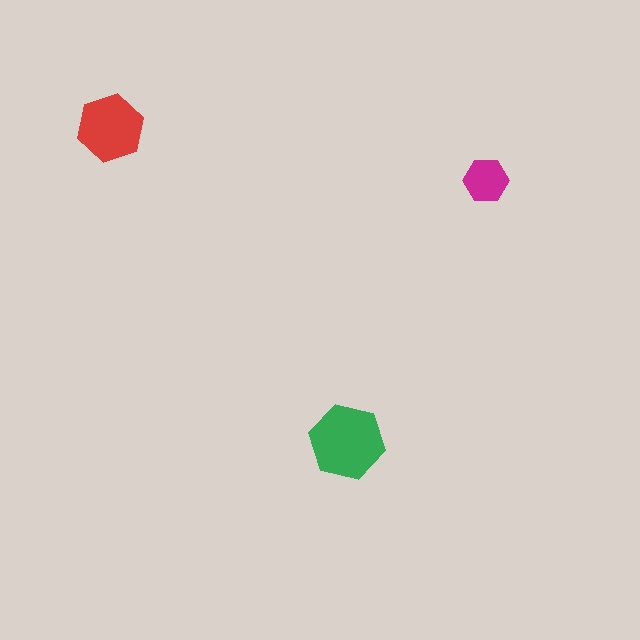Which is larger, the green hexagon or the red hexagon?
The green one.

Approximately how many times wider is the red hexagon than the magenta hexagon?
About 1.5 times wider.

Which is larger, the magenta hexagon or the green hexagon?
The green one.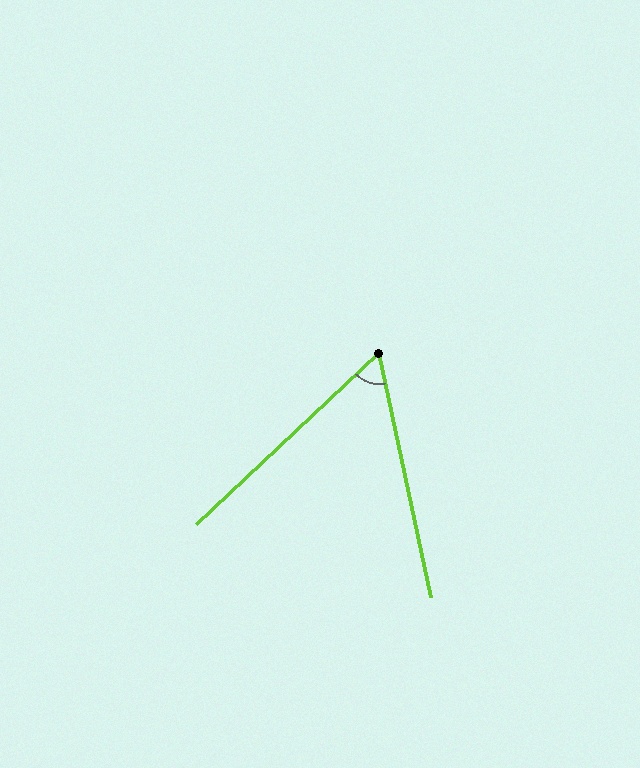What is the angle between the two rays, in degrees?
Approximately 59 degrees.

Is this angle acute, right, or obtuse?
It is acute.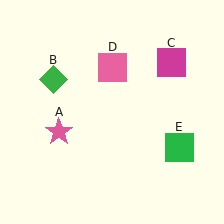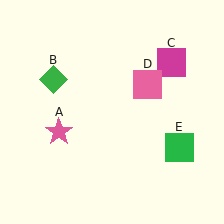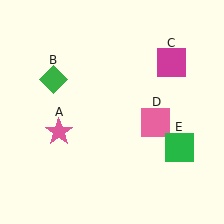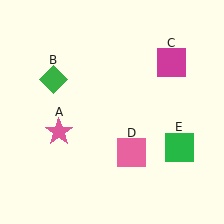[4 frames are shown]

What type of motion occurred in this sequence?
The pink square (object D) rotated clockwise around the center of the scene.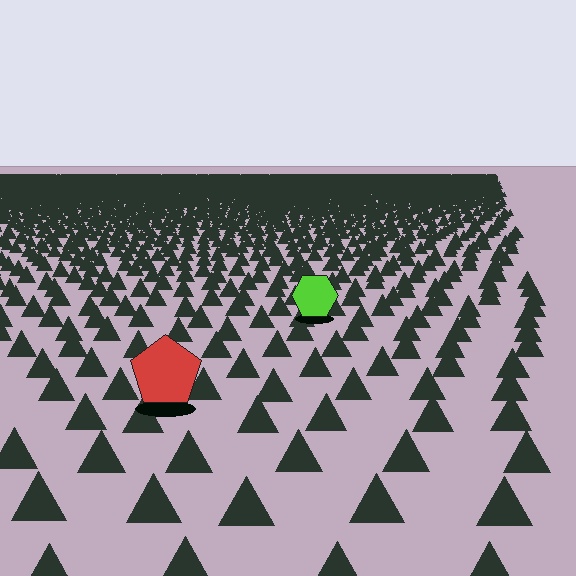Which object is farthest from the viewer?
The lime hexagon is farthest from the viewer. It appears smaller and the ground texture around it is denser.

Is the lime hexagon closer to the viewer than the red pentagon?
No. The red pentagon is closer — you can tell from the texture gradient: the ground texture is coarser near it.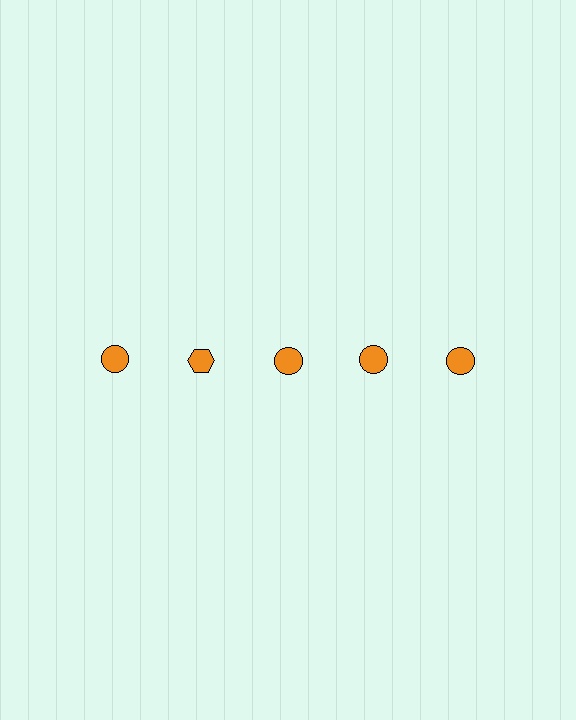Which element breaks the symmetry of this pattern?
The orange hexagon in the top row, second from left column breaks the symmetry. All other shapes are orange circles.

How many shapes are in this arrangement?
There are 5 shapes arranged in a grid pattern.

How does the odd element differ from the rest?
It has a different shape: hexagon instead of circle.